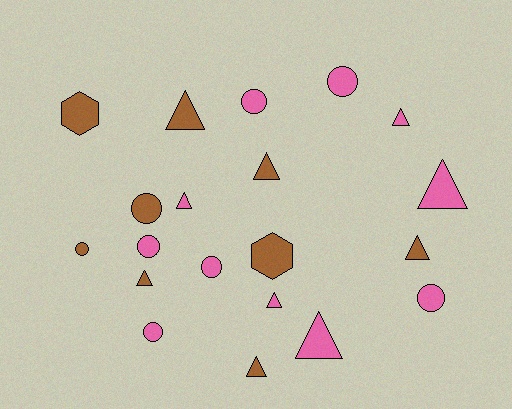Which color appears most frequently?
Pink, with 11 objects.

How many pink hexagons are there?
There are no pink hexagons.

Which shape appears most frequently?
Triangle, with 10 objects.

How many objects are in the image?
There are 20 objects.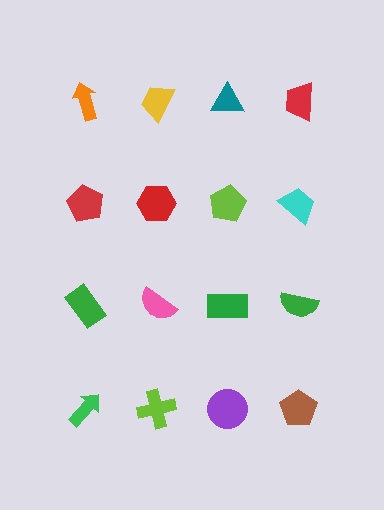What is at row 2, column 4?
A cyan trapezoid.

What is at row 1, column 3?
A teal triangle.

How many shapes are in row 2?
4 shapes.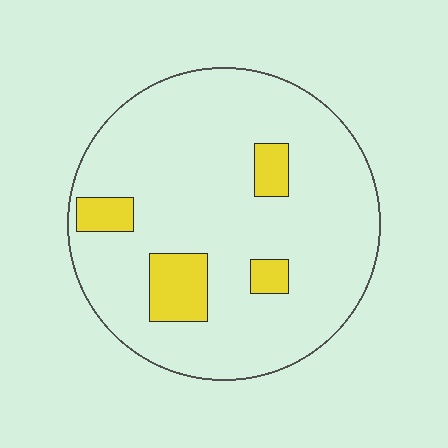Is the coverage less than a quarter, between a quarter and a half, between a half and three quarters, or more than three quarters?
Less than a quarter.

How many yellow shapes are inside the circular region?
4.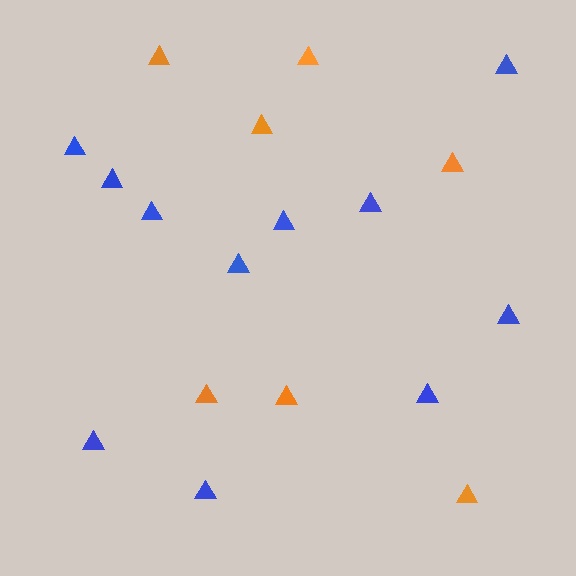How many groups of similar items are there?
There are 2 groups: one group of orange triangles (7) and one group of blue triangles (11).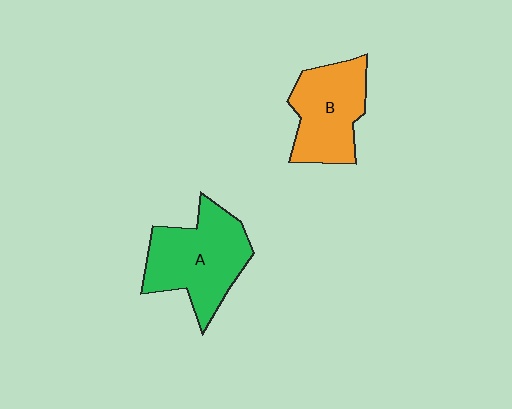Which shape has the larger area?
Shape A (green).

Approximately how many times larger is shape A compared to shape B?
Approximately 1.2 times.